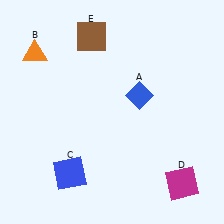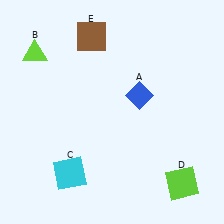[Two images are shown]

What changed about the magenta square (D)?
In Image 1, D is magenta. In Image 2, it changed to lime.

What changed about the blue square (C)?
In Image 1, C is blue. In Image 2, it changed to cyan.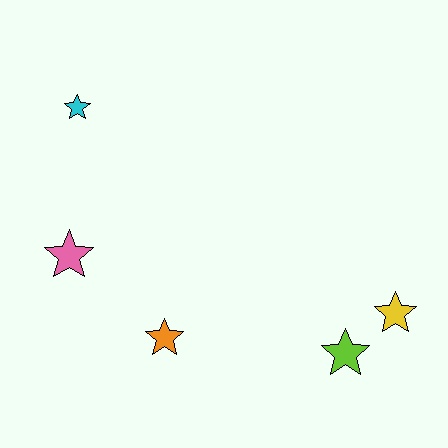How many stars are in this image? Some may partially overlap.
There are 5 stars.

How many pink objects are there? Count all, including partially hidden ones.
There is 1 pink object.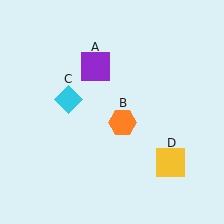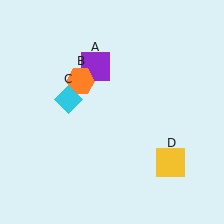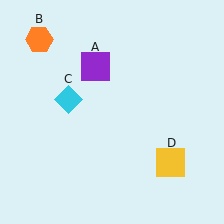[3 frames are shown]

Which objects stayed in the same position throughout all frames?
Purple square (object A) and cyan diamond (object C) and yellow square (object D) remained stationary.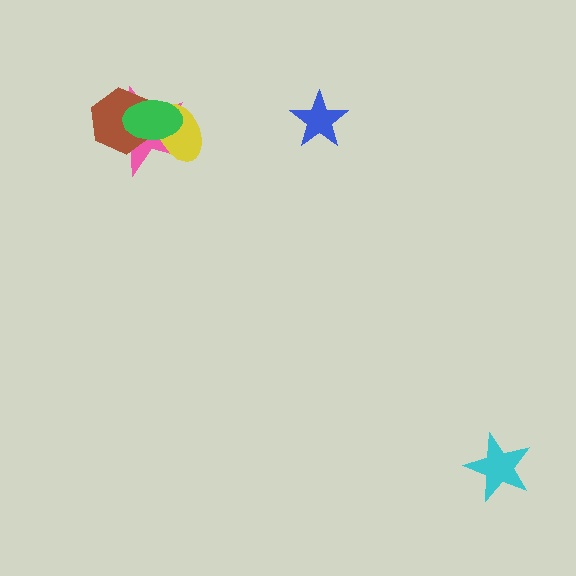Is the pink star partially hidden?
Yes, it is partially covered by another shape.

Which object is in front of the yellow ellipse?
The green ellipse is in front of the yellow ellipse.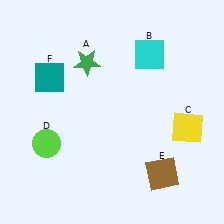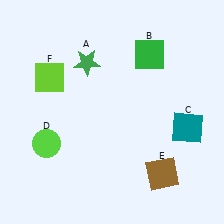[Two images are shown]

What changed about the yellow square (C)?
In Image 1, C is yellow. In Image 2, it changed to teal.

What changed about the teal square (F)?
In Image 1, F is teal. In Image 2, it changed to lime.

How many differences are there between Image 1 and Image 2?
There are 3 differences between the two images.